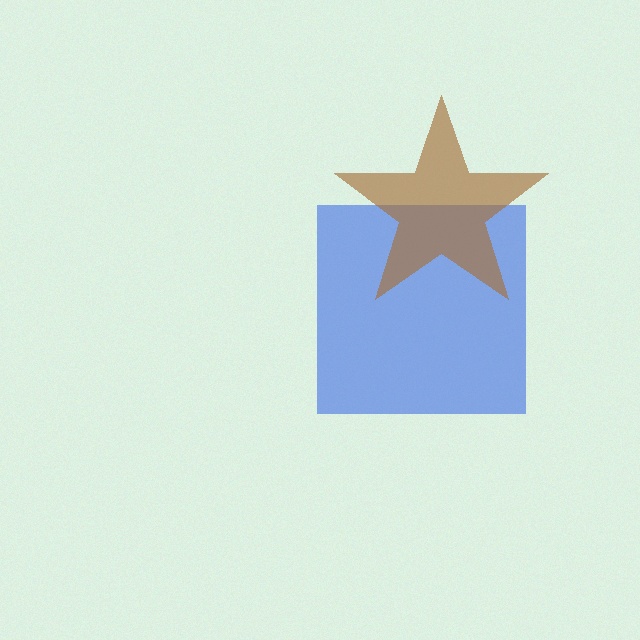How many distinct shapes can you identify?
There are 2 distinct shapes: a blue square, a brown star.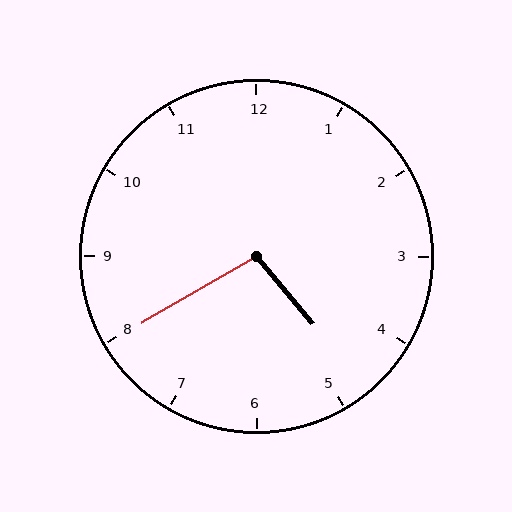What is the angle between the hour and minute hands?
Approximately 100 degrees.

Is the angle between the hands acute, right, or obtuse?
It is obtuse.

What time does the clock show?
4:40.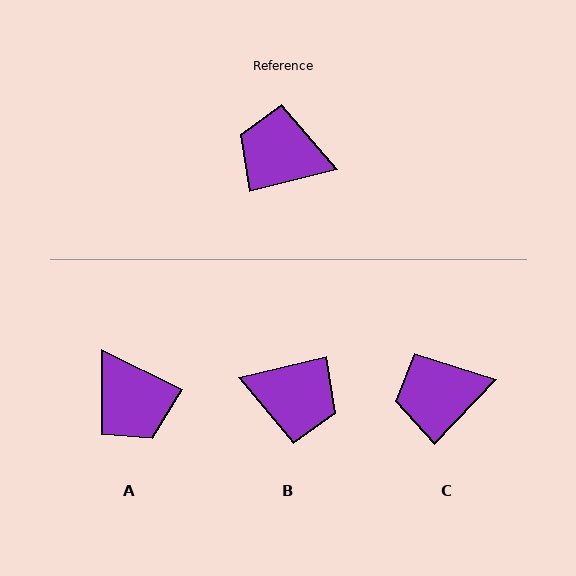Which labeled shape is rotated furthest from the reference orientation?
B, about 179 degrees away.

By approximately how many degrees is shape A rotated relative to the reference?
Approximately 139 degrees counter-clockwise.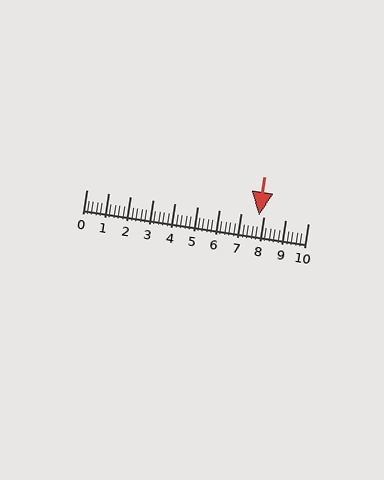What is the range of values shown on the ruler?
The ruler shows values from 0 to 10.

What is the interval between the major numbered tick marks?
The major tick marks are spaced 1 units apart.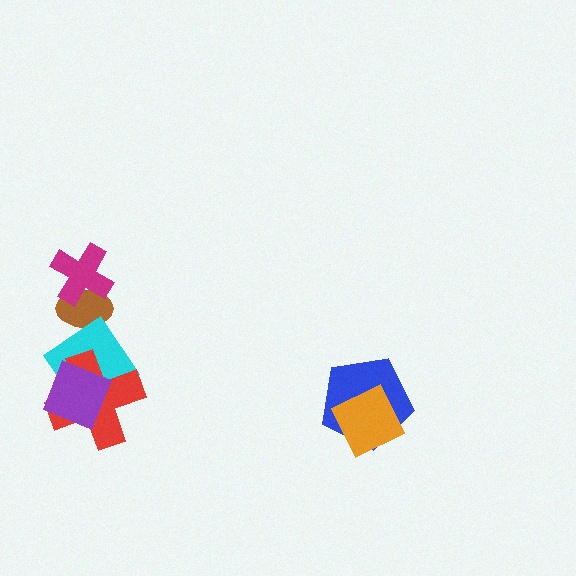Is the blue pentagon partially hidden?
Yes, it is partially covered by another shape.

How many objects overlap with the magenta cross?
1 object overlaps with the magenta cross.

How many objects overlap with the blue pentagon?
1 object overlaps with the blue pentagon.